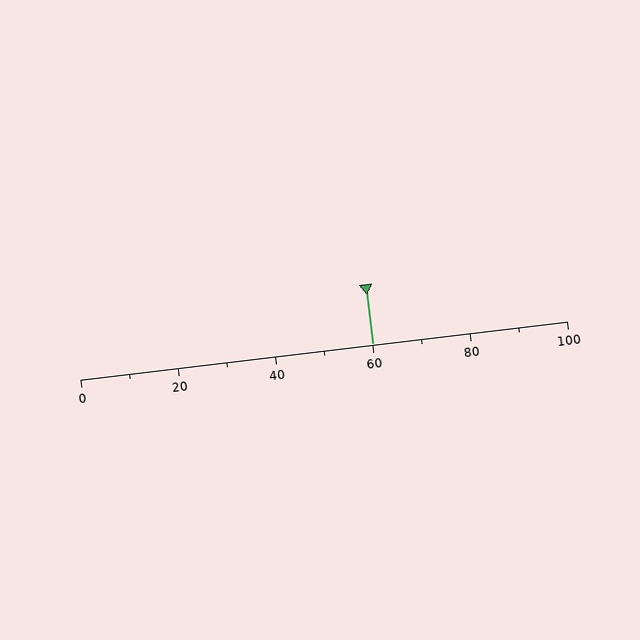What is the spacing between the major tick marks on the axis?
The major ticks are spaced 20 apart.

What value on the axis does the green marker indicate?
The marker indicates approximately 60.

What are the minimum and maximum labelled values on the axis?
The axis runs from 0 to 100.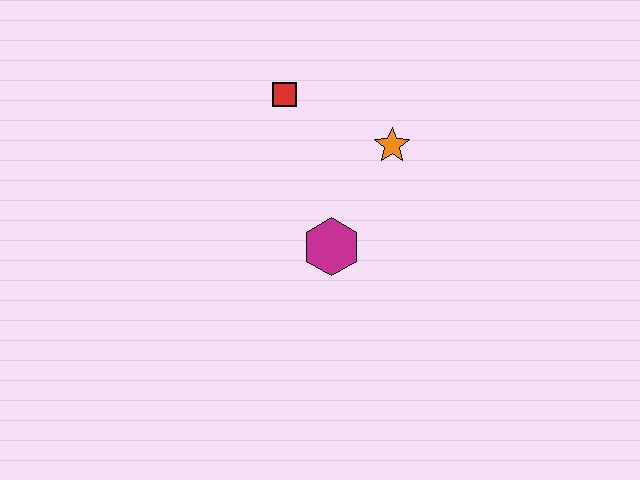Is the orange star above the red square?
No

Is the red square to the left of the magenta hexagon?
Yes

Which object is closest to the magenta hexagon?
The orange star is closest to the magenta hexagon.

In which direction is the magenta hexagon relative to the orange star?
The magenta hexagon is below the orange star.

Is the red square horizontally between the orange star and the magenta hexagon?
No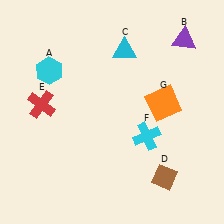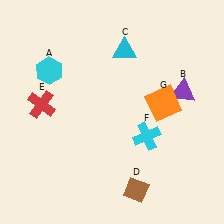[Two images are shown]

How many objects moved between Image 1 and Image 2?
2 objects moved between the two images.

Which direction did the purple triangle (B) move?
The purple triangle (B) moved down.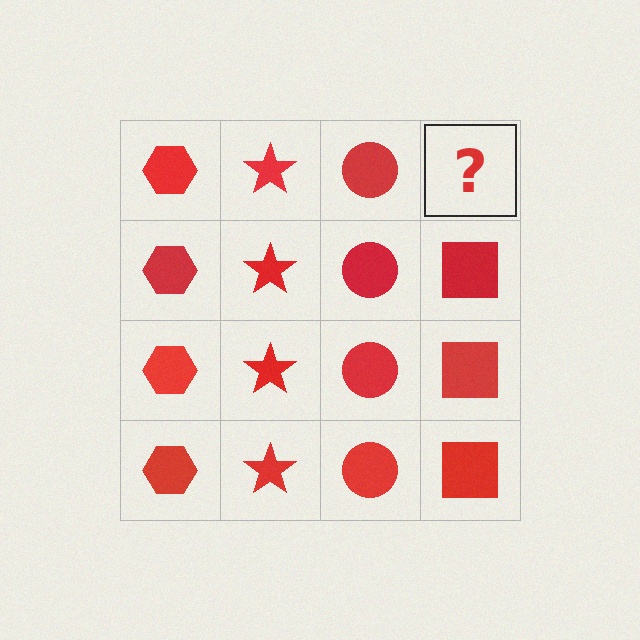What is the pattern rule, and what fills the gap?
The rule is that each column has a consistent shape. The gap should be filled with a red square.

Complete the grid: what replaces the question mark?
The question mark should be replaced with a red square.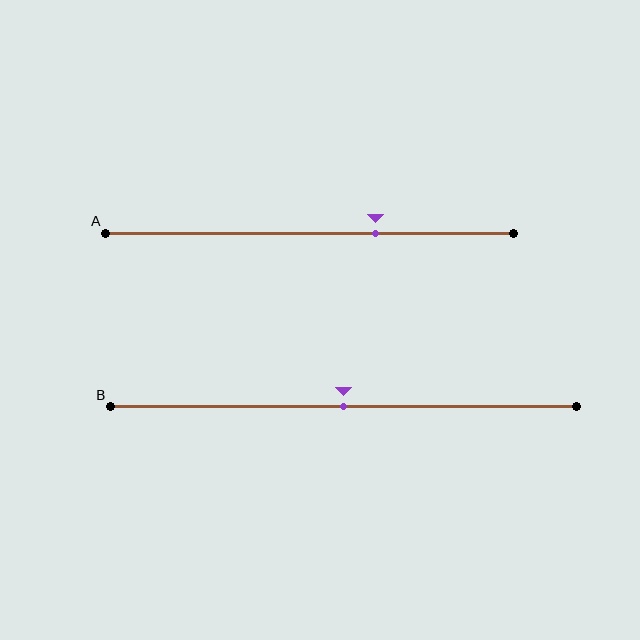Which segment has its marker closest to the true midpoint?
Segment B has its marker closest to the true midpoint.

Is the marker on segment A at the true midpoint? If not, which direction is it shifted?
No, the marker on segment A is shifted to the right by about 16% of the segment length.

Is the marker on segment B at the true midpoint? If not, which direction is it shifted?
Yes, the marker on segment B is at the true midpoint.